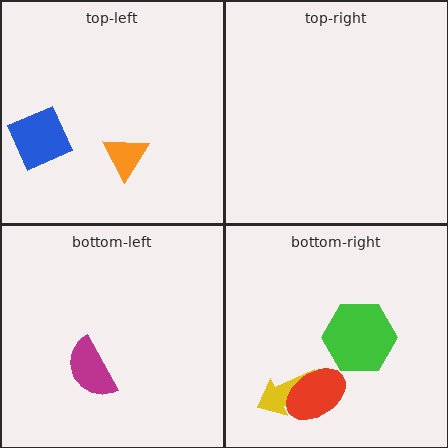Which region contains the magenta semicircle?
The bottom-left region.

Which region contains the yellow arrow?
The bottom-right region.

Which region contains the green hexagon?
The bottom-right region.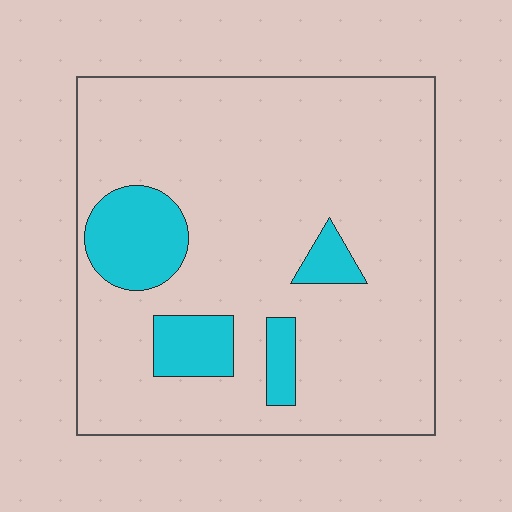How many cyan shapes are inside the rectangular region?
4.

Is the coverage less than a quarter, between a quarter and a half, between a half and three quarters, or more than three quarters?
Less than a quarter.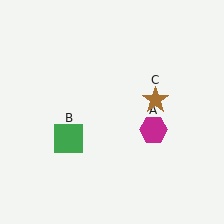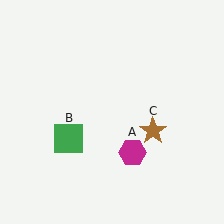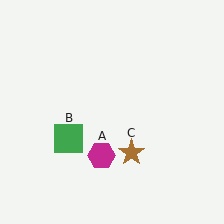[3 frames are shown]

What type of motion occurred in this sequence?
The magenta hexagon (object A), brown star (object C) rotated clockwise around the center of the scene.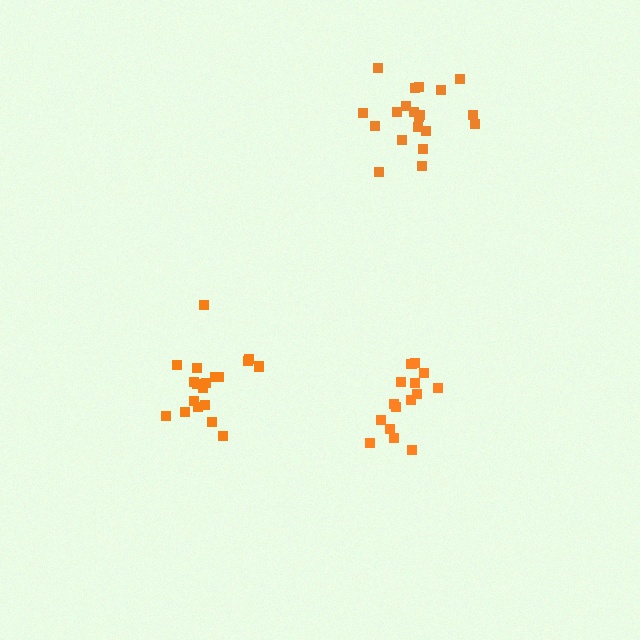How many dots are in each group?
Group 1: 15 dots, Group 2: 20 dots, Group 3: 19 dots (54 total).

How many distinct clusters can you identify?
There are 3 distinct clusters.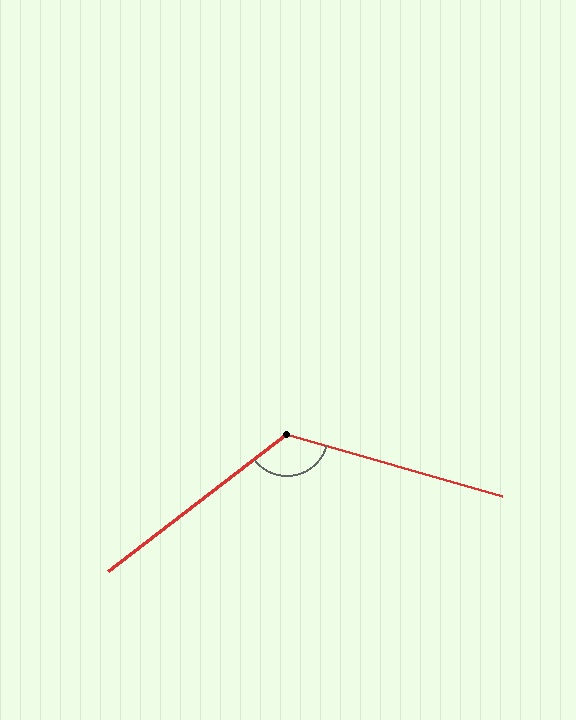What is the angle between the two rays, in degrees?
Approximately 127 degrees.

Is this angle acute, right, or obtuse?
It is obtuse.